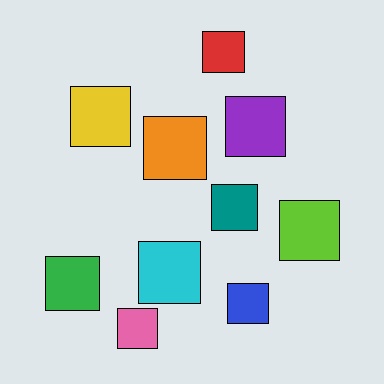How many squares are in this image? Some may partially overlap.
There are 10 squares.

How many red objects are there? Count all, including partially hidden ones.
There is 1 red object.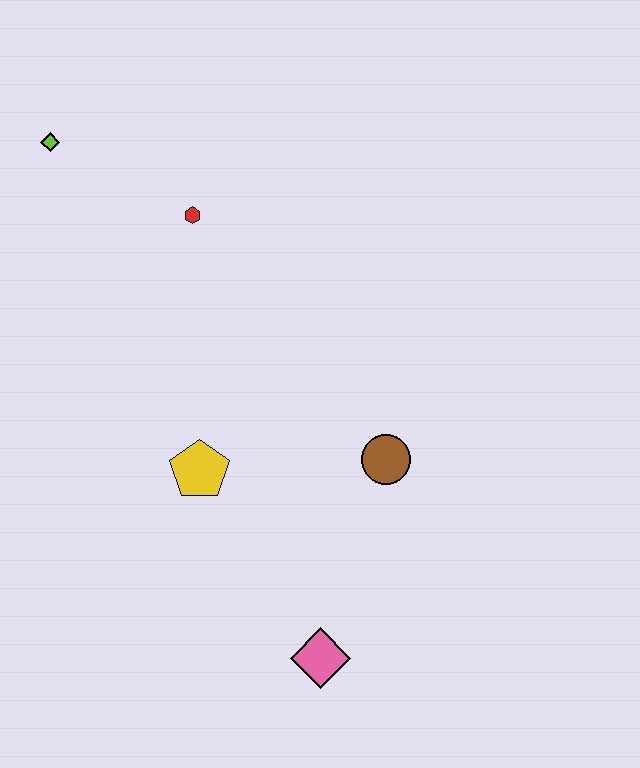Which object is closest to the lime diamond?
The red hexagon is closest to the lime diamond.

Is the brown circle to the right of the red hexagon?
Yes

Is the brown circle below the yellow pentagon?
No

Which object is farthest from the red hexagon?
The pink diamond is farthest from the red hexagon.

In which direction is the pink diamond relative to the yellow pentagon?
The pink diamond is below the yellow pentagon.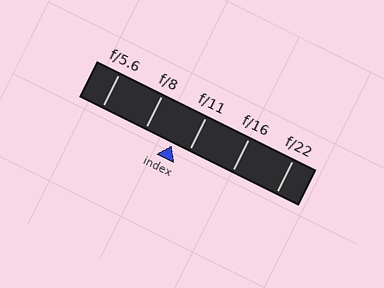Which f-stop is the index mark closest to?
The index mark is closest to f/11.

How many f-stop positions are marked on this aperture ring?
There are 5 f-stop positions marked.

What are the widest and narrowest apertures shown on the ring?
The widest aperture shown is f/5.6 and the narrowest is f/22.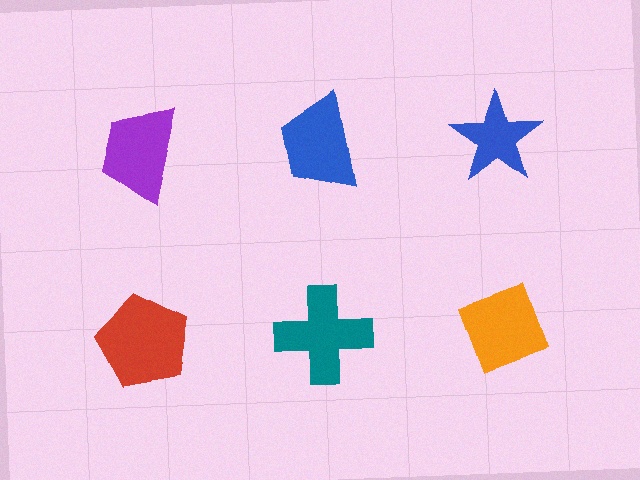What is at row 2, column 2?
A teal cross.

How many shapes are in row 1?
3 shapes.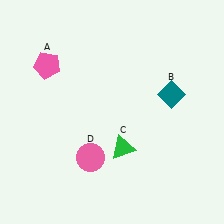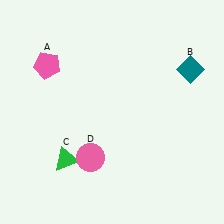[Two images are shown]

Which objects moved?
The objects that moved are: the teal diamond (B), the green triangle (C).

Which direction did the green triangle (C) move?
The green triangle (C) moved left.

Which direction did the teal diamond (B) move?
The teal diamond (B) moved up.